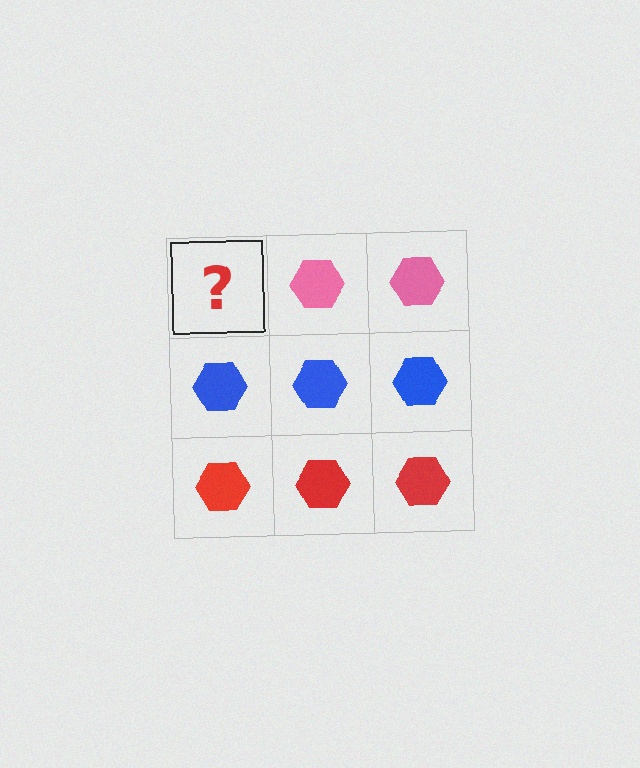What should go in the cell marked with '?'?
The missing cell should contain a pink hexagon.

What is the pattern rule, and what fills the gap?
The rule is that each row has a consistent color. The gap should be filled with a pink hexagon.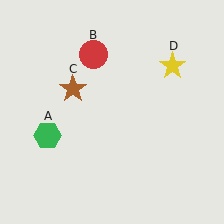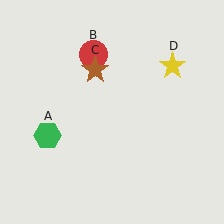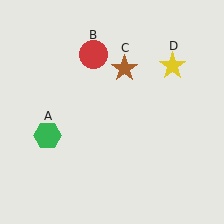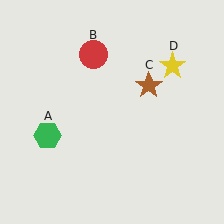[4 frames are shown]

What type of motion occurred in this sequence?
The brown star (object C) rotated clockwise around the center of the scene.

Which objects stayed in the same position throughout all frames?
Green hexagon (object A) and red circle (object B) and yellow star (object D) remained stationary.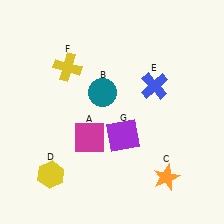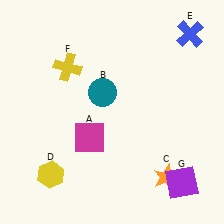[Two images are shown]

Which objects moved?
The objects that moved are: the blue cross (E), the purple square (G).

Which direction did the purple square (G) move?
The purple square (G) moved right.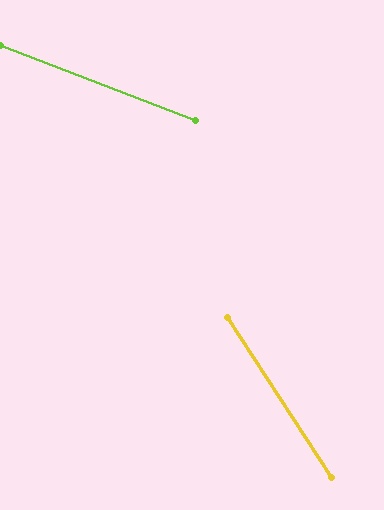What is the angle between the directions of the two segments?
Approximately 36 degrees.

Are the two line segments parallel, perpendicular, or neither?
Neither parallel nor perpendicular — they differ by about 36°.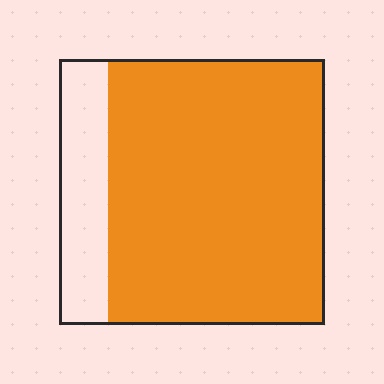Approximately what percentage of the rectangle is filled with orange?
Approximately 80%.